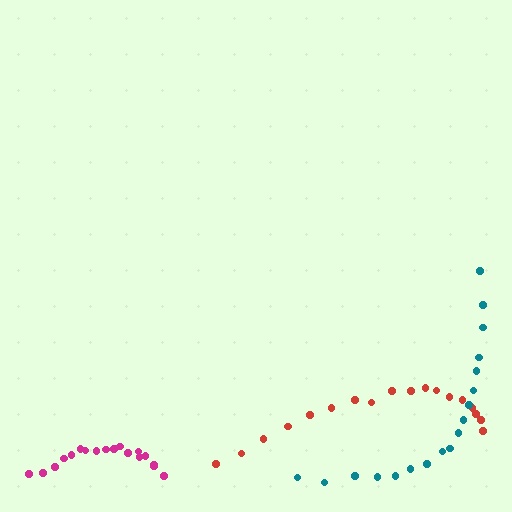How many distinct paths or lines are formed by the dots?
There are 3 distinct paths.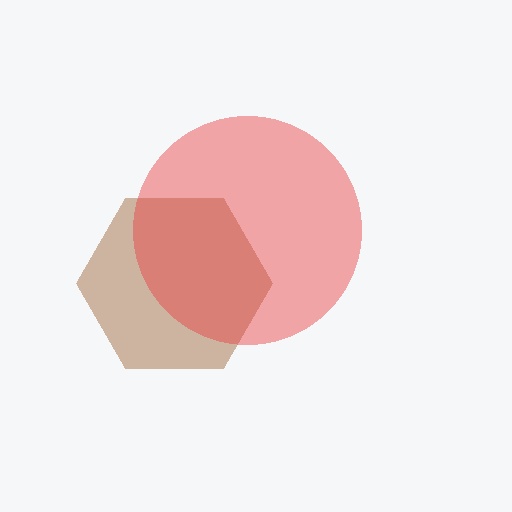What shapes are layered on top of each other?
The layered shapes are: a brown hexagon, a red circle.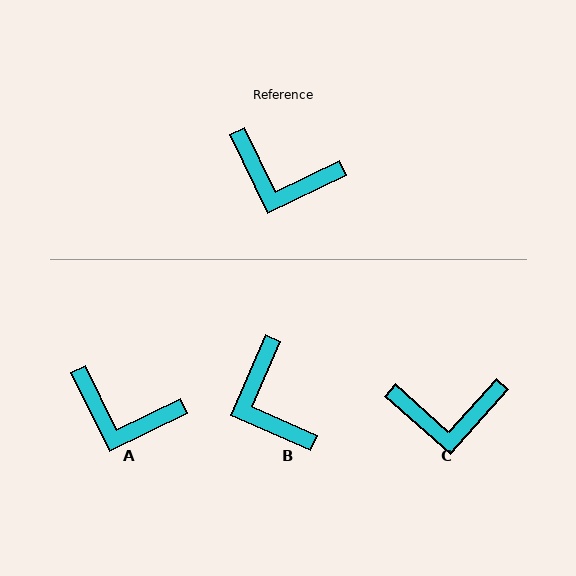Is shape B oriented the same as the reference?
No, it is off by about 50 degrees.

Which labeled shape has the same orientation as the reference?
A.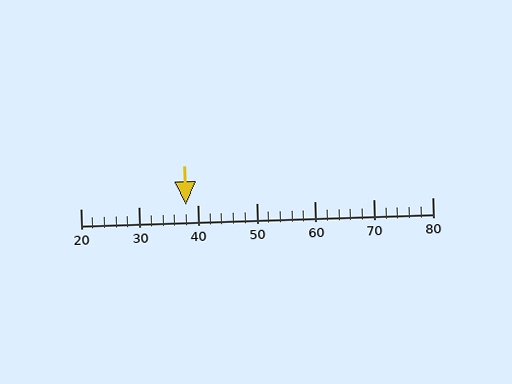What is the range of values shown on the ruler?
The ruler shows values from 20 to 80.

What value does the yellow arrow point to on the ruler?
The yellow arrow points to approximately 38.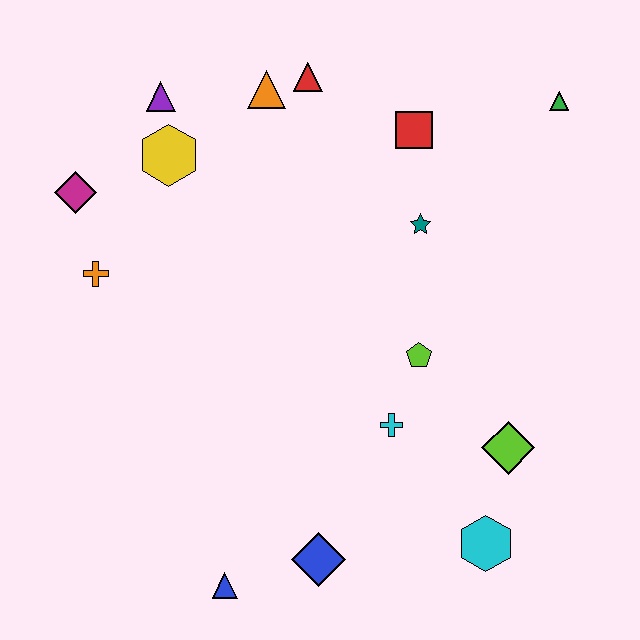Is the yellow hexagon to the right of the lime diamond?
No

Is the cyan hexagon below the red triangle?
Yes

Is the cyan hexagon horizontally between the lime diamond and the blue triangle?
Yes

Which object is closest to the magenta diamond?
The orange cross is closest to the magenta diamond.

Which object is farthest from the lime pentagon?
The magenta diamond is farthest from the lime pentagon.